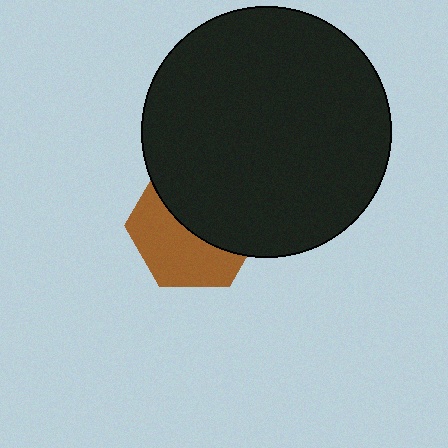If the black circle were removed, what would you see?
You would see the complete brown hexagon.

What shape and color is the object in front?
The object in front is a black circle.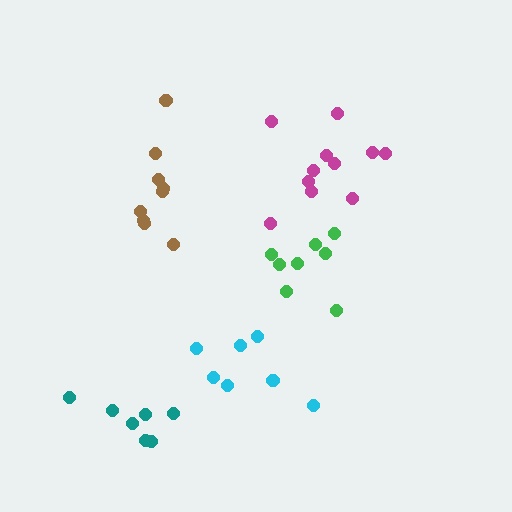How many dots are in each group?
Group 1: 9 dots, Group 2: 7 dots, Group 3: 7 dots, Group 4: 11 dots, Group 5: 8 dots (42 total).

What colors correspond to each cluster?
The clusters are colored: brown, teal, cyan, magenta, green.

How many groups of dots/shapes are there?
There are 5 groups.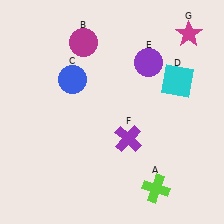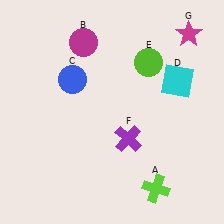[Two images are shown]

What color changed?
The circle (E) changed from purple in Image 1 to lime in Image 2.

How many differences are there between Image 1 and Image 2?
There is 1 difference between the two images.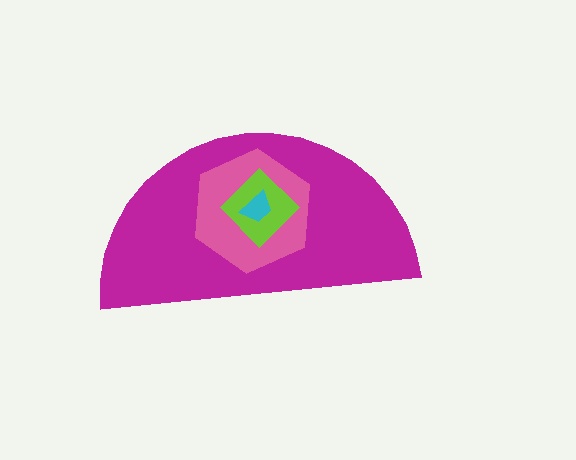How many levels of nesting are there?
4.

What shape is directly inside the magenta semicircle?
The pink hexagon.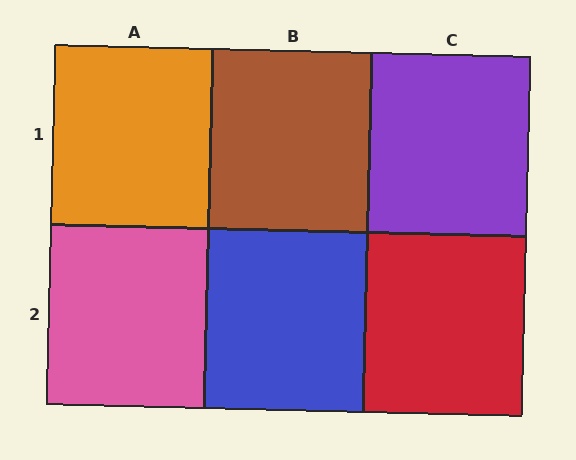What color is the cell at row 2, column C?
Red.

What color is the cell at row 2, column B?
Blue.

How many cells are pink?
1 cell is pink.